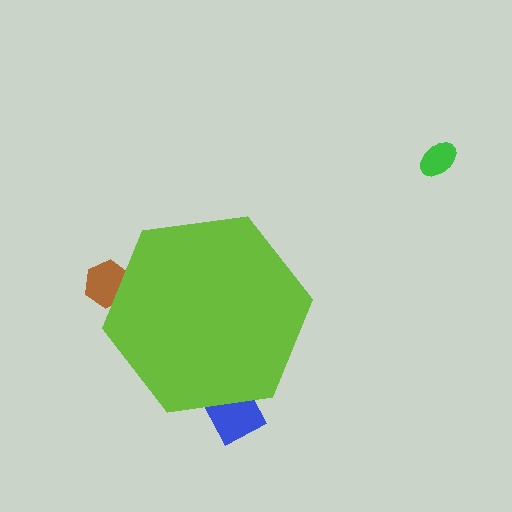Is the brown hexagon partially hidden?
Yes, the brown hexagon is partially hidden behind the lime hexagon.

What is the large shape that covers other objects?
A lime hexagon.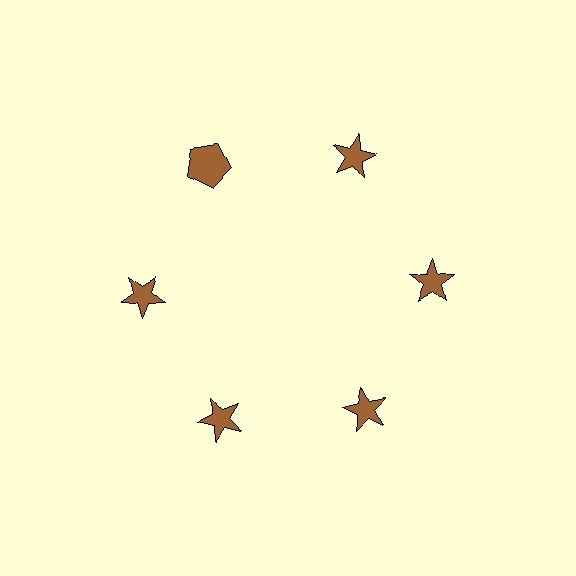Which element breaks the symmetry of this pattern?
The brown pentagon at roughly the 11 o'clock position breaks the symmetry. All other shapes are brown stars.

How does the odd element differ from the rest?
It has a different shape: pentagon instead of star.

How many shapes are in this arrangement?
There are 6 shapes arranged in a ring pattern.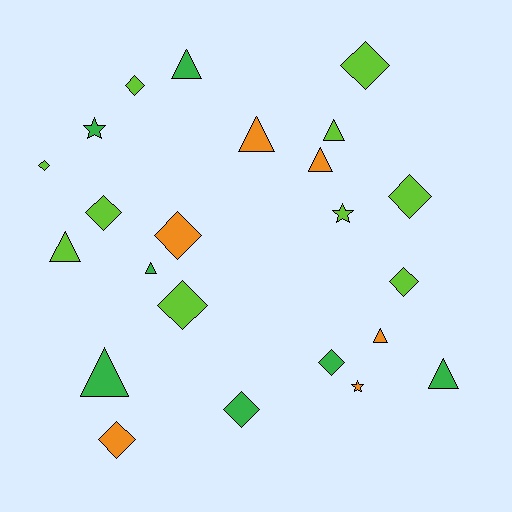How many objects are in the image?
There are 23 objects.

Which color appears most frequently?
Lime, with 10 objects.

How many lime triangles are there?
There are 2 lime triangles.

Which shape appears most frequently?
Diamond, with 11 objects.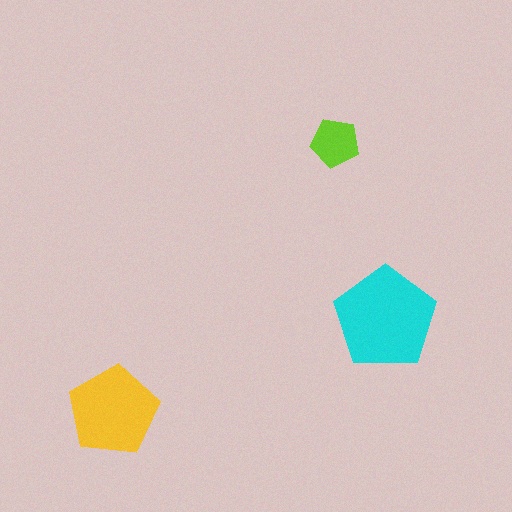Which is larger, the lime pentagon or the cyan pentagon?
The cyan one.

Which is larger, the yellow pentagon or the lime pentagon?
The yellow one.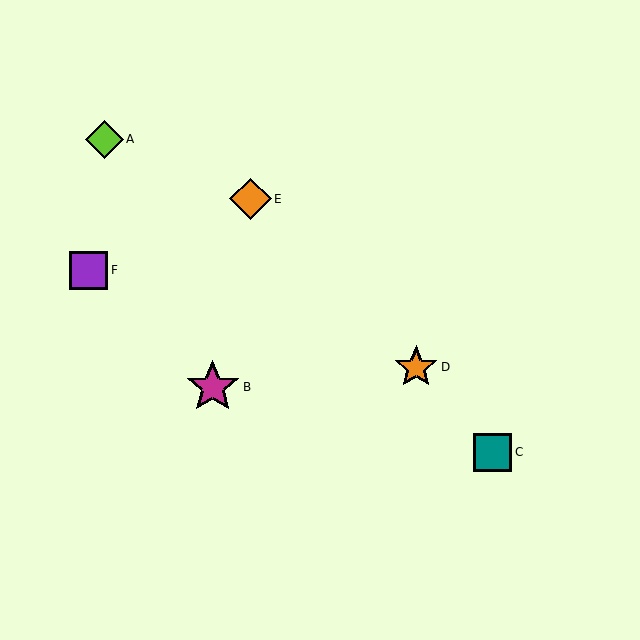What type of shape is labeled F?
Shape F is a purple square.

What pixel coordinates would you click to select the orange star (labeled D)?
Click at (416, 367) to select the orange star D.